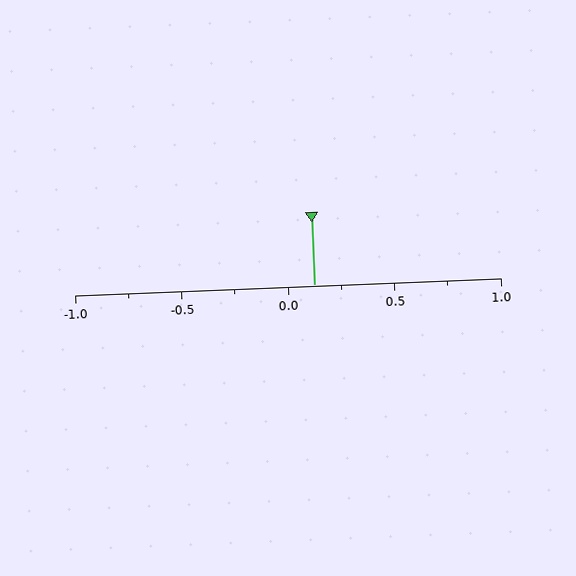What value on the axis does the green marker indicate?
The marker indicates approximately 0.12.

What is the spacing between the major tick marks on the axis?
The major ticks are spaced 0.5 apart.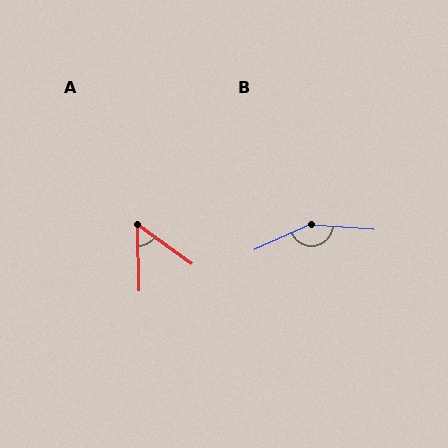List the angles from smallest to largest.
A (53°), B (151°).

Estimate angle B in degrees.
Approximately 151 degrees.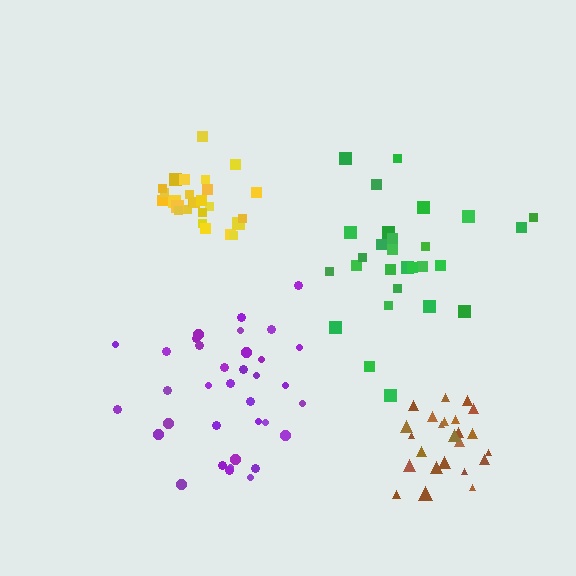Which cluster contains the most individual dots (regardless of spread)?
Purple (35).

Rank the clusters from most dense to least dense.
brown, yellow, purple, green.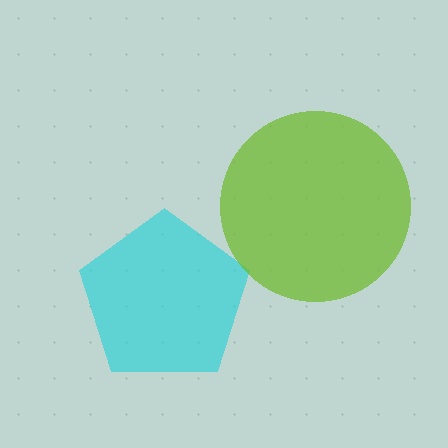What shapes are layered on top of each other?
The layered shapes are: a cyan pentagon, a lime circle.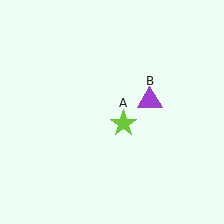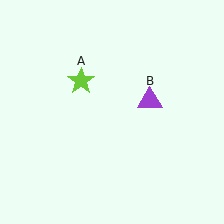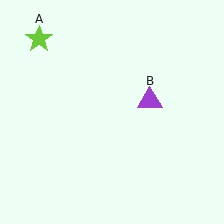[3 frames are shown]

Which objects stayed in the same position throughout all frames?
Purple triangle (object B) remained stationary.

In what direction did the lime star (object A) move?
The lime star (object A) moved up and to the left.